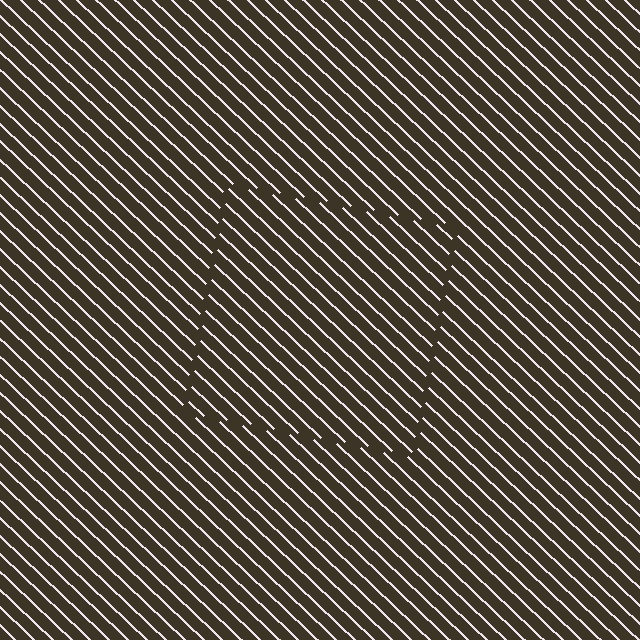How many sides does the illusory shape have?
4 sides — the line-ends trace a square.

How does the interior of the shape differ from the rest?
The interior of the shape contains the same grating, shifted by half a period — the contour is defined by the phase discontinuity where line-ends from the inner and outer gratings abut.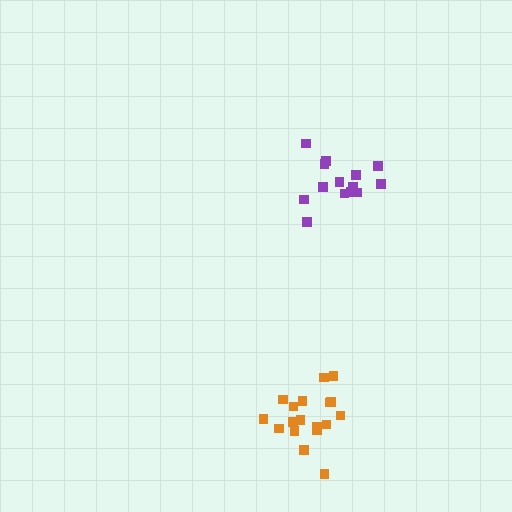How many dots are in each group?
Group 1: 14 dots, Group 2: 18 dots (32 total).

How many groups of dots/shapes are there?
There are 2 groups.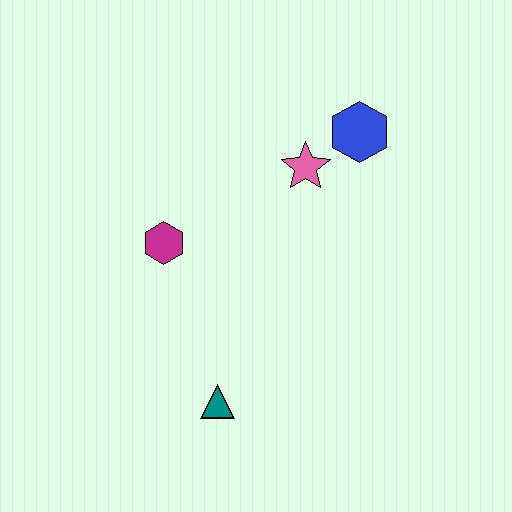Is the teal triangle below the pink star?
Yes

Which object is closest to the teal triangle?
The magenta hexagon is closest to the teal triangle.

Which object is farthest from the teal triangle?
The blue hexagon is farthest from the teal triangle.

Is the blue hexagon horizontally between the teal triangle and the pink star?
No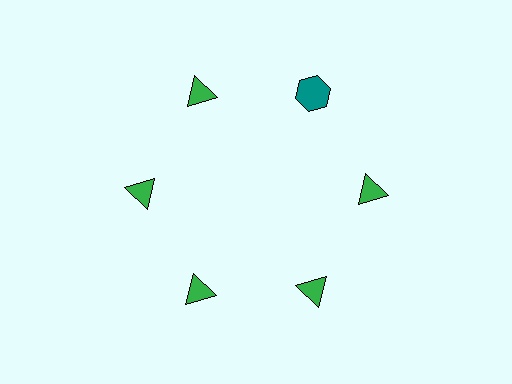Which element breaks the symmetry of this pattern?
The teal hexagon at roughly the 1 o'clock position breaks the symmetry. All other shapes are green triangles.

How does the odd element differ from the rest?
It differs in both color (teal instead of green) and shape (hexagon instead of triangle).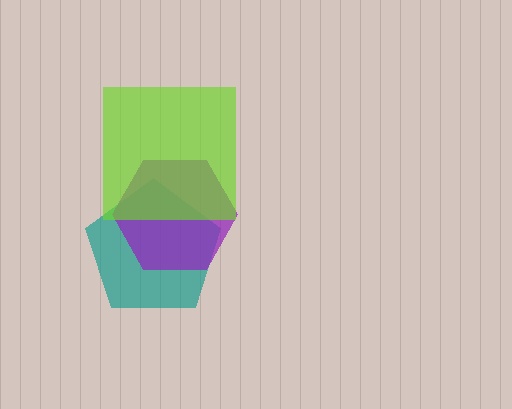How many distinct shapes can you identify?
There are 3 distinct shapes: a teal pentagon, a purple hexagon, a lime square.